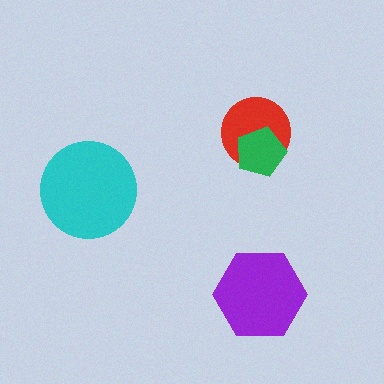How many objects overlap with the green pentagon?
1 object overlaps with the green pentagon.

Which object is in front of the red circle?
The green pentagon is in front of the red circle.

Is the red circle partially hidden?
Yes, it is partially covered by another shape.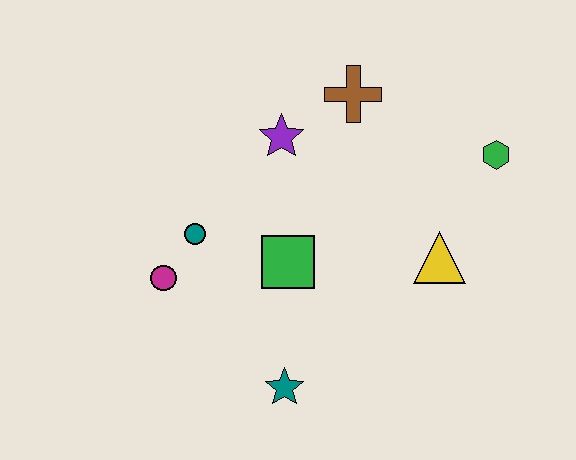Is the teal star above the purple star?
No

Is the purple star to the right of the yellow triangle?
No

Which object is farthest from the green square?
The green hexagon is farthest from the green square.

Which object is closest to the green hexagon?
The yellow triangle is closest to the green hexagon.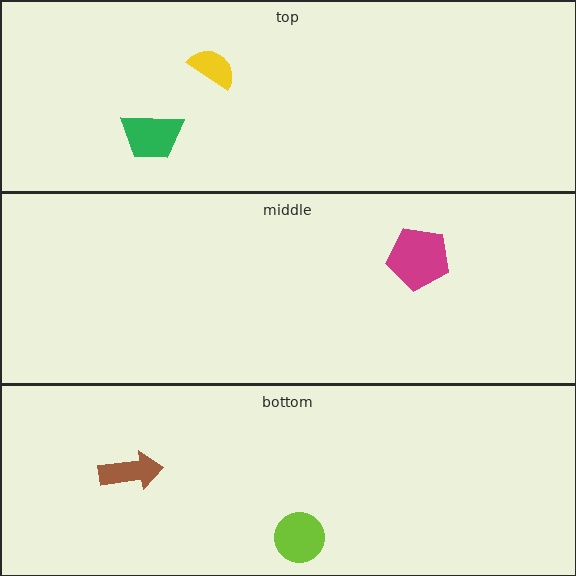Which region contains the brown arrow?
The bottom region.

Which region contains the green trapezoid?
The top region.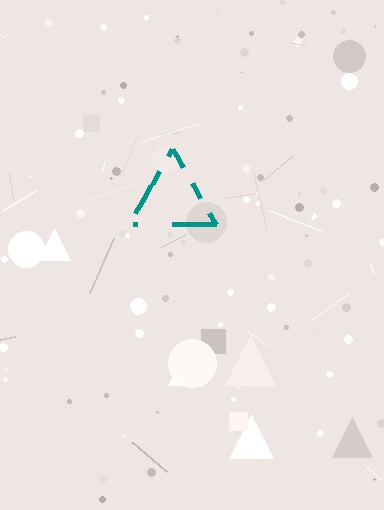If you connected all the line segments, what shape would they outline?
They would outline a triangle.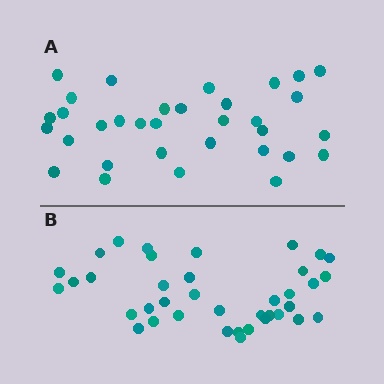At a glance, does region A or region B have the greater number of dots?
Region B (the bottom region) has more dots.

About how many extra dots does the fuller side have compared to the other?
Region B has about 5 more dots than region A.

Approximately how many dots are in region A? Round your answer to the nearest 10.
About 30 dots. (The exact count is 33, which rounds to 30.)